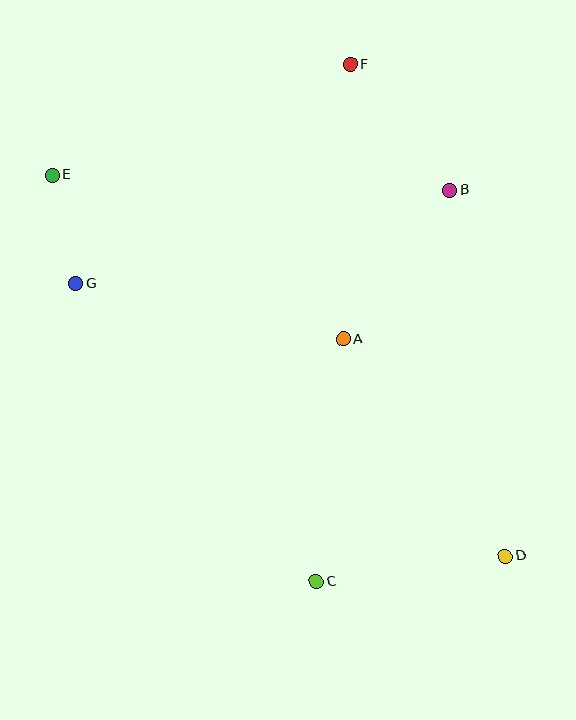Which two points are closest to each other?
Points E and G are closest to each other.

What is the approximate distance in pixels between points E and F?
The distance between E and F is approximately 318 pixels.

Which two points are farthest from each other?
Points D and E are farthest from each other.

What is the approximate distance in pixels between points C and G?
The distance between C and G is approximately 383 pixels.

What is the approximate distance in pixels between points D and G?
The distance between D and G is approximately 508 pixels.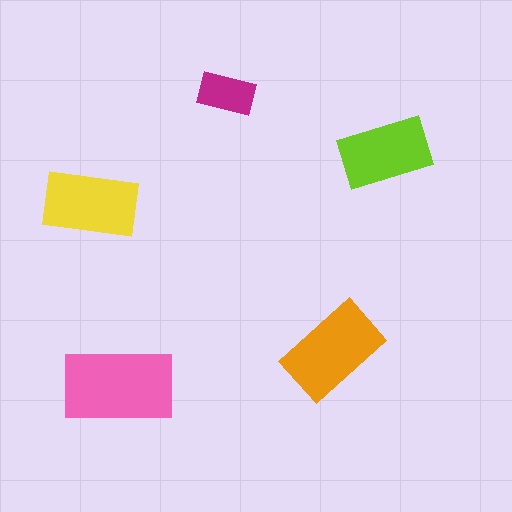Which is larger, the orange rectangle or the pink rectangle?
The pink one.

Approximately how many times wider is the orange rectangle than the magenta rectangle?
About 2 times wider.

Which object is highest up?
The magenta rectangle is topmost.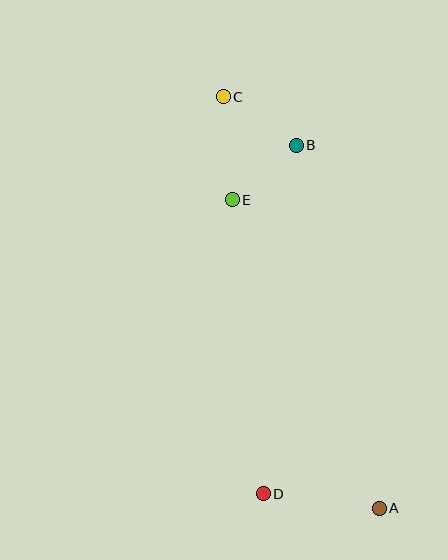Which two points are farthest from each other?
Points A and C are farthest from each other.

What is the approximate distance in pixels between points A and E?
The distance between A and E is approximately 342 pixels.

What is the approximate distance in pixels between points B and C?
The distance between B and C is approximately 88 pixels.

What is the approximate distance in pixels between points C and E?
The distance between C and E is approximately 103 pixels.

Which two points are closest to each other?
Points B and E are closest to each other.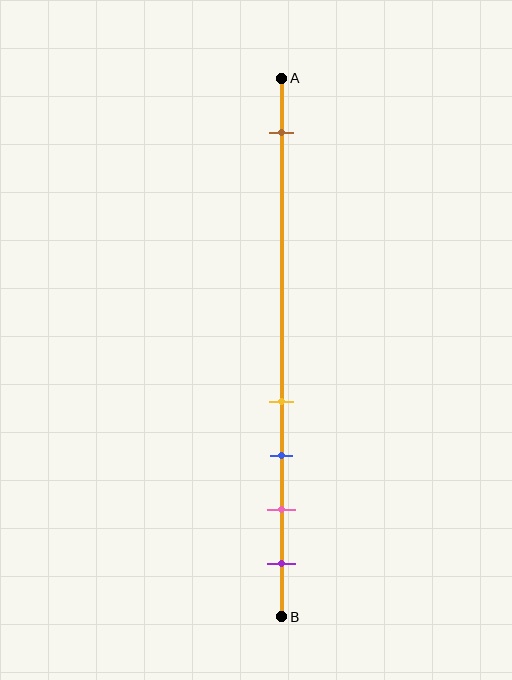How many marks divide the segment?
There are 5 marks dividing the segment.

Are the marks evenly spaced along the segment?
No, the marks are not evenly spaced.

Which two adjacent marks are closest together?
The yellow and blue marks are the closest adjacent pair.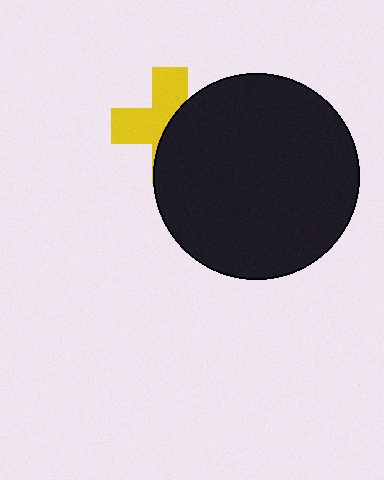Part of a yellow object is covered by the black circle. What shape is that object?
It is a cross.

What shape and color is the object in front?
The object in front is a black circle.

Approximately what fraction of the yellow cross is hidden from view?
Roughly 50% of the yellow cross is hidden behind the black circle.